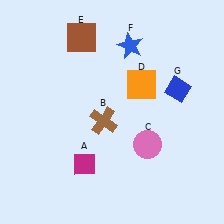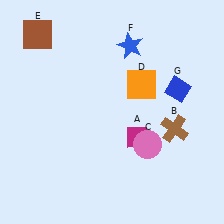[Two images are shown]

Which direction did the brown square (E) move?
The brown square (E) moved left.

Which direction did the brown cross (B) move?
The brown cross (B) moved right.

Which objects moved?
The objects that moved are: the magenta diamond (A), the brown cross (B), the brown square (E).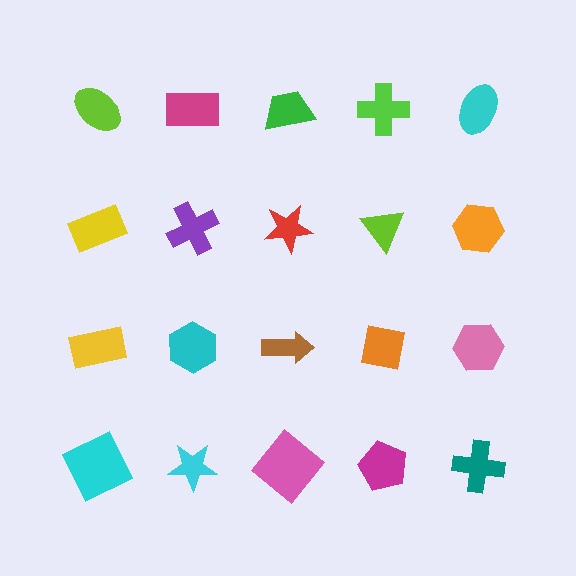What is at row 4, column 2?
A cyan star.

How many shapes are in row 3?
5 shapes.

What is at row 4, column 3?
A pink diamond.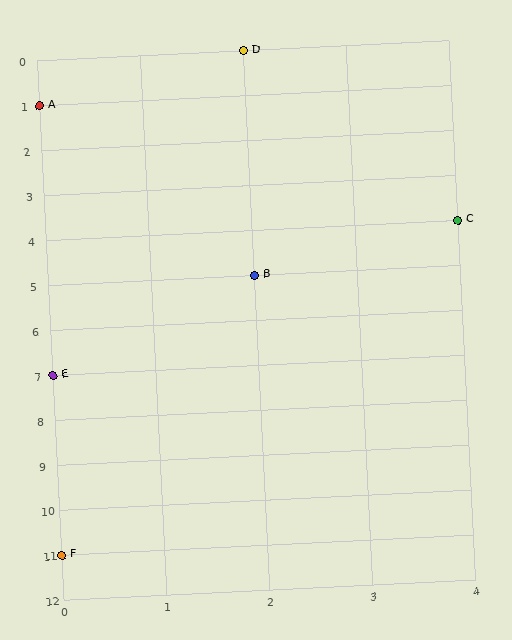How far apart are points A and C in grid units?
Points A and C are 4 columns and 3 rows apart (about 5.0 grid units diagonally).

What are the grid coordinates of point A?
Point A is at grid coordinates (0, 1).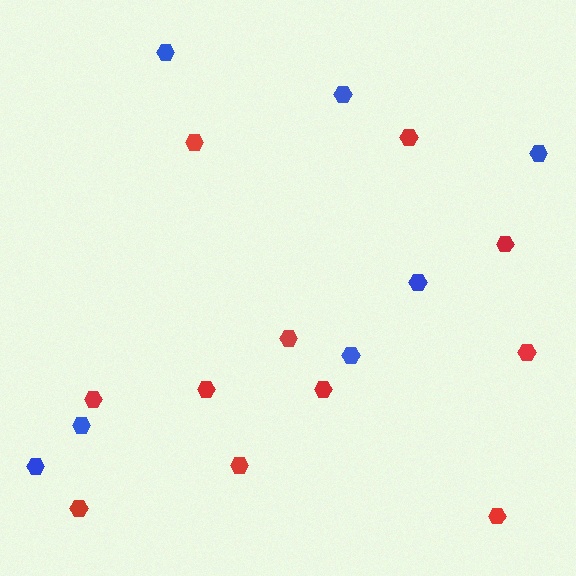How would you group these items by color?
There are 2 groups: one group of blue hexagons (7) and one group of red hexagons (11).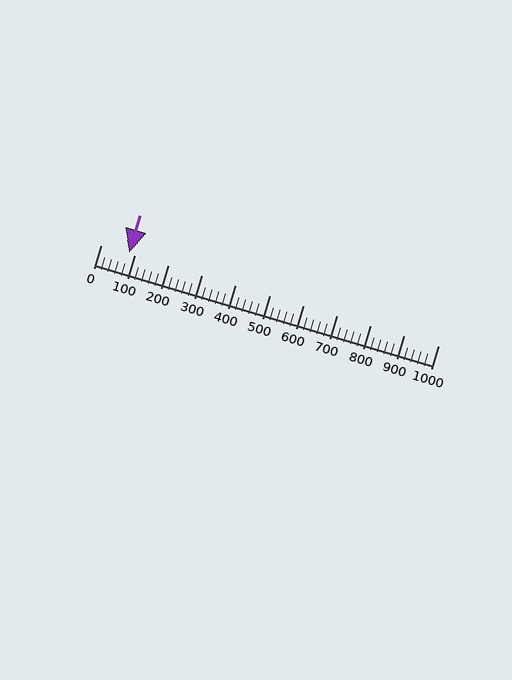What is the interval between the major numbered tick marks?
The major tick marks are spaced 100 units apart.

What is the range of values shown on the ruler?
The ruler shows values from 0 to 1000.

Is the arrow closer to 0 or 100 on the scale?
The arrow is closer to 100.